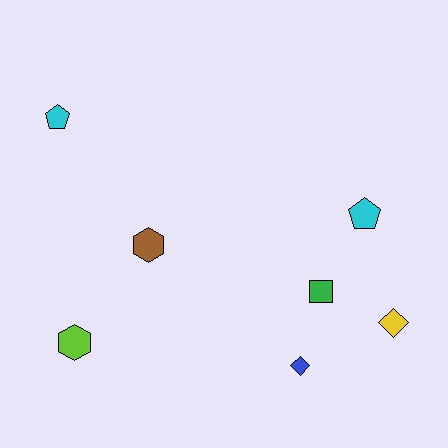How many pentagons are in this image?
There are 2 pentagons.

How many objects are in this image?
There are 7 objects.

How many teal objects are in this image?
There are no teal objects.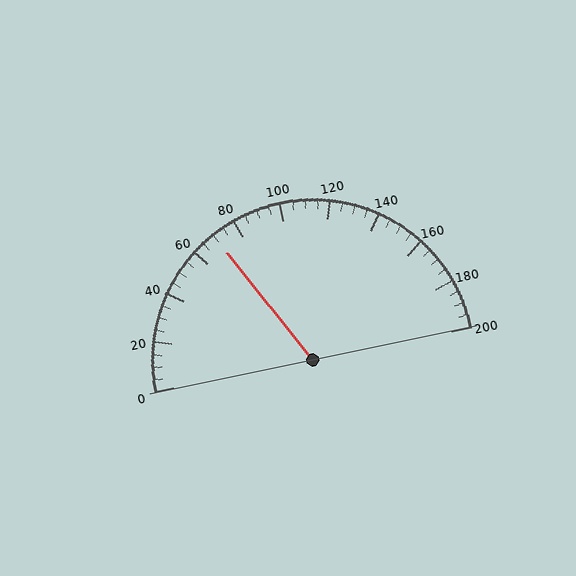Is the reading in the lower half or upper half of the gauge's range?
The reading is in the lower half of the range (0 to 200).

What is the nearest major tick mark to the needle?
The nearest major tick mark is 80.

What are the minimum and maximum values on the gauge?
The gauge ranges from 0 to 200.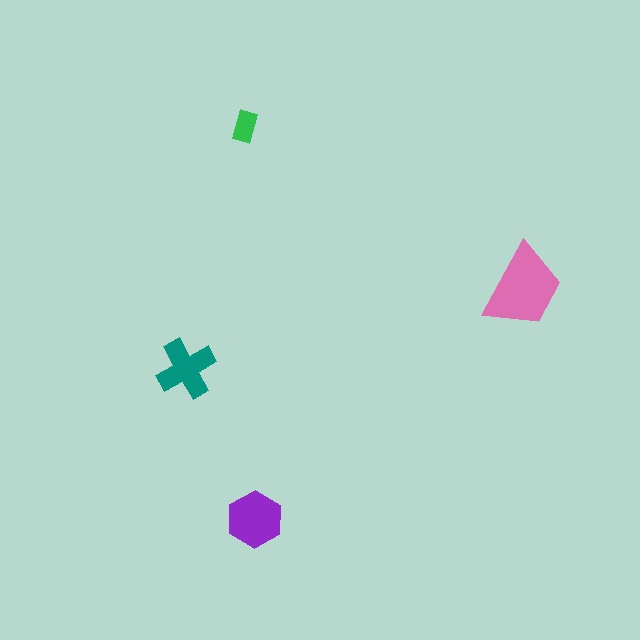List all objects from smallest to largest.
The green rectangle, the teal cross, the purple hexagon, the pink trapezoid.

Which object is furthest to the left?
The teal cross is leftmost.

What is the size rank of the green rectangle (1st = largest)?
4th.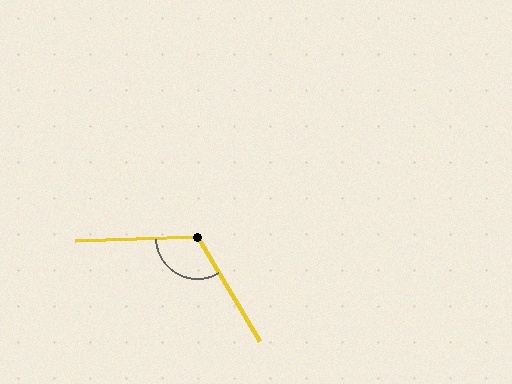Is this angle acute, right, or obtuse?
It is obtuse.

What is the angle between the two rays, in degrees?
Approximately 119 degrees.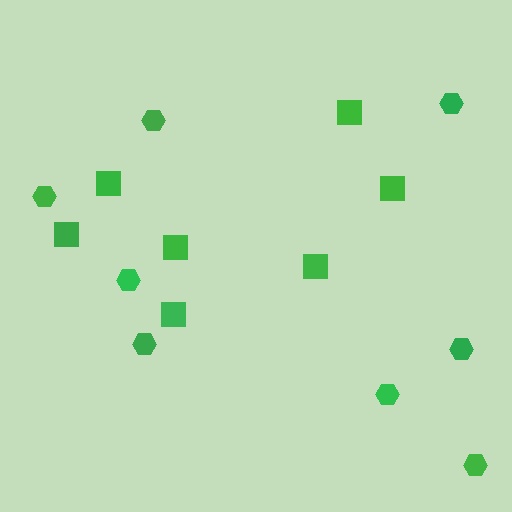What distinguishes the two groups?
There are 2 groups: one group of hexagons (8) and one group of squares (7).